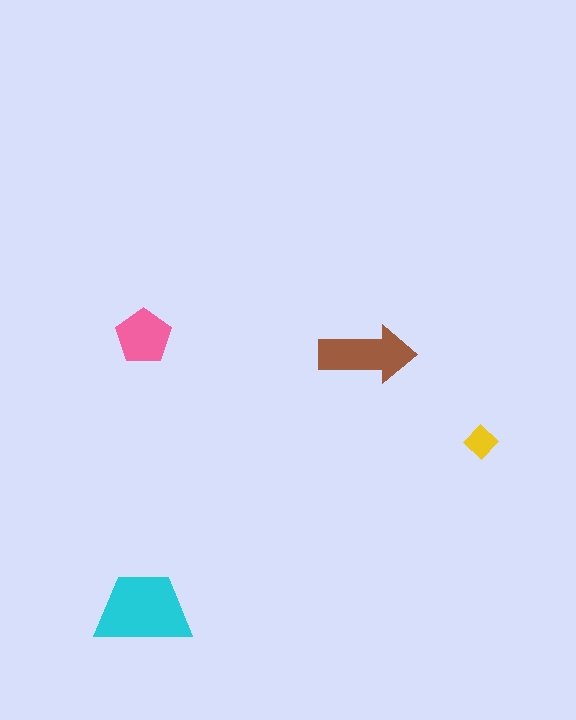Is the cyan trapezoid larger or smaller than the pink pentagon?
Larger.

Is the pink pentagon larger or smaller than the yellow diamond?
Larger.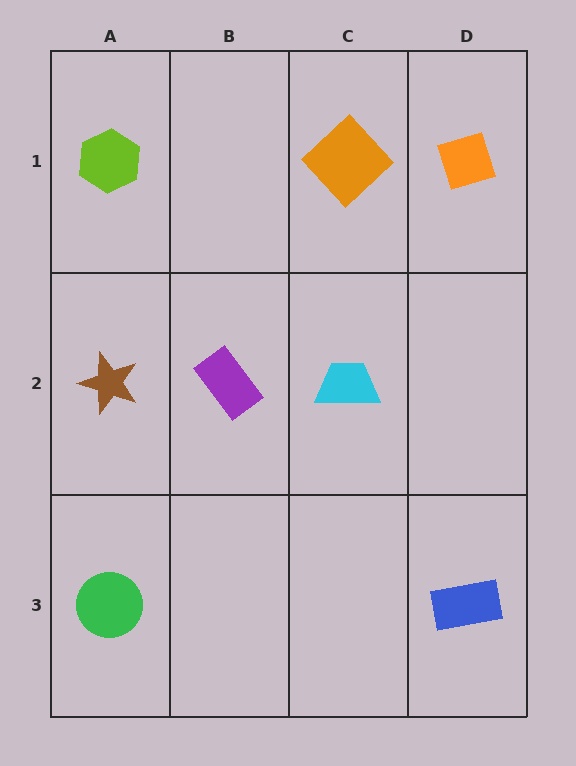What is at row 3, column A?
A green circle.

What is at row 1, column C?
An orange diamond.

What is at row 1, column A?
A lime hexagon.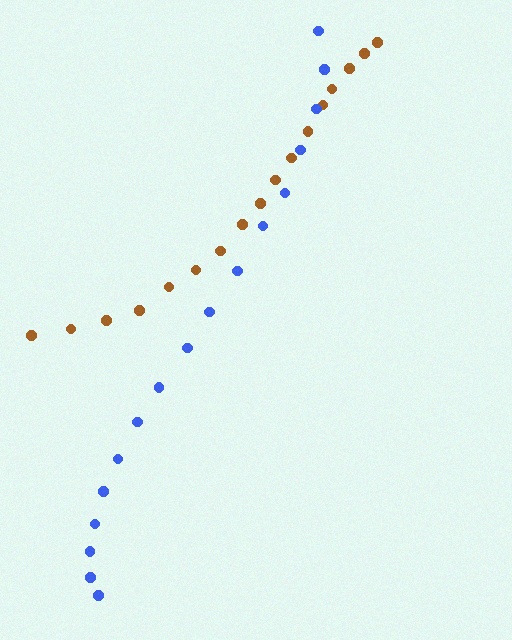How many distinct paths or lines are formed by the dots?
There are 2 distinct paths.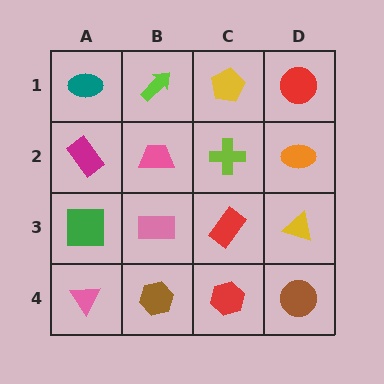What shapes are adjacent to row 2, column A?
A teal ellipse (row 1, column A), a green square (row 3, column A), a pink trapezoid (row 2, column B).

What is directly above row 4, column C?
A red rectangle.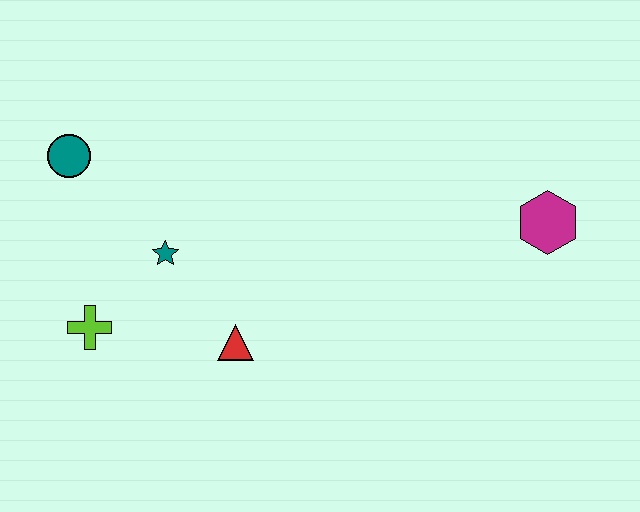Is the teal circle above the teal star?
Yes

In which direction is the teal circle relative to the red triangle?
The teal circle is above the red triangle.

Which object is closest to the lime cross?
The teal star is closest to the lime cross.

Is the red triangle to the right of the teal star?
Yes